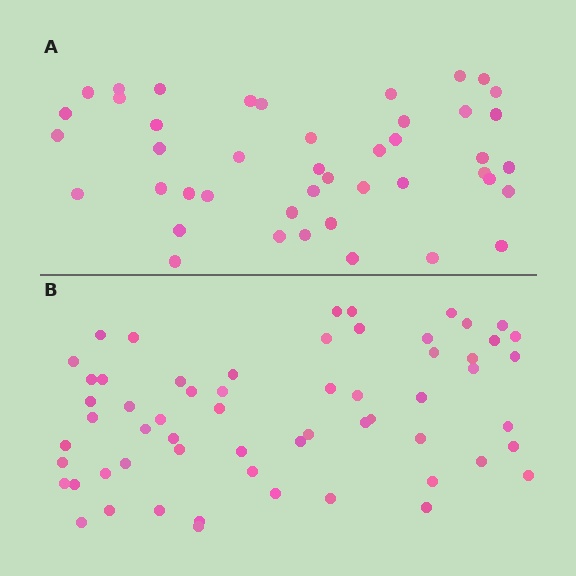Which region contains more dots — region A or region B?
Region B (the bottom region) has more dots.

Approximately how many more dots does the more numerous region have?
Region B has approximately 15 more dots than region A.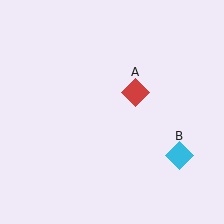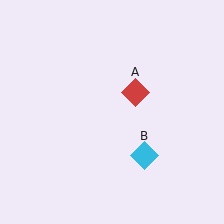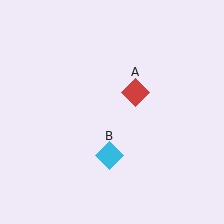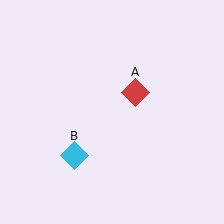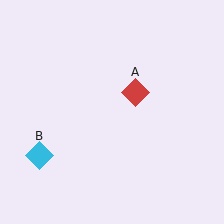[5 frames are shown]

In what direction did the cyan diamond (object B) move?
The cyan diamond (object B) moved left.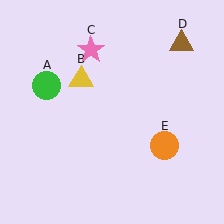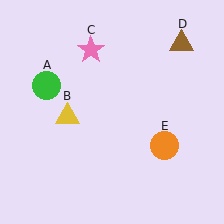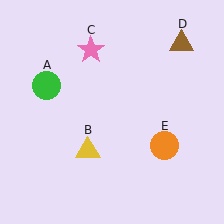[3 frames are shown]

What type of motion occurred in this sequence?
The yellow triangle (object B) rotated counterclockwise around the center of the scene.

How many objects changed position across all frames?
1 object changed position: yellow triangle (object B).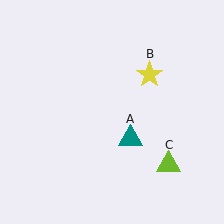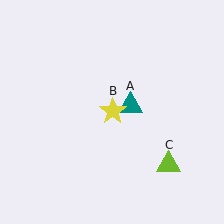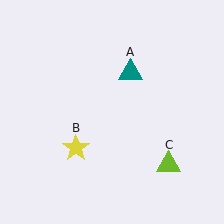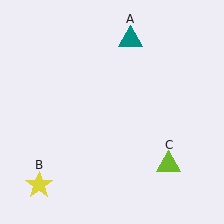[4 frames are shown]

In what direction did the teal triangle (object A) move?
The teal triangle (object A) moved up.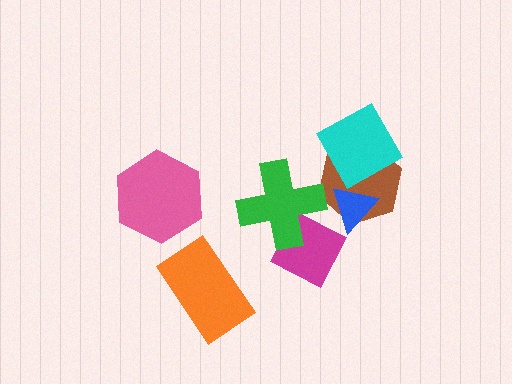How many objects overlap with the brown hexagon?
2 objects overlap with the brown hexagon.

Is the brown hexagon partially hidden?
Yes, it is partially covered by another shape.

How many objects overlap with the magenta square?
1 object overlaps with the magenta square.